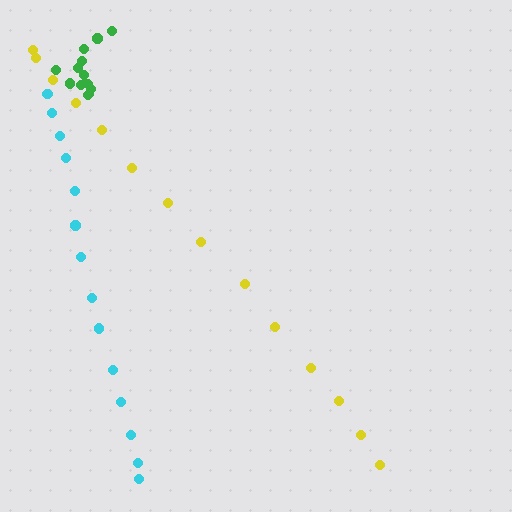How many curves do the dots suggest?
There are 3 distinct paths.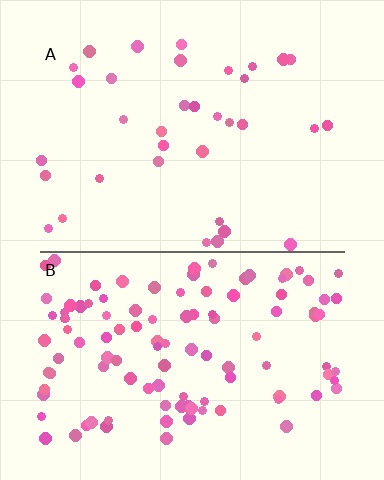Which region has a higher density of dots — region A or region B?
B (the bottom).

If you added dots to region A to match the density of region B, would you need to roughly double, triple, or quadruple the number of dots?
Approximately triple.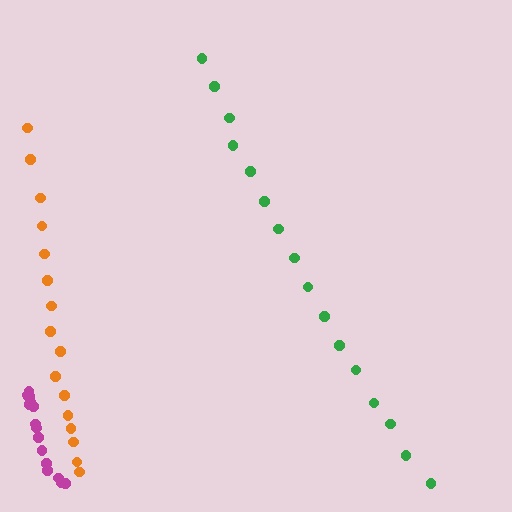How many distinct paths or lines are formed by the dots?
There are 3 distinct paths.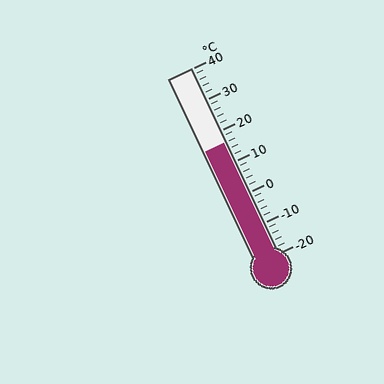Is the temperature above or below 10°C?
The temperature is above 10°C.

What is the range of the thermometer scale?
The thermometer scale ranges from -20°C to 40°C.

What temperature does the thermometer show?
The thermometer shows approximately 16°C.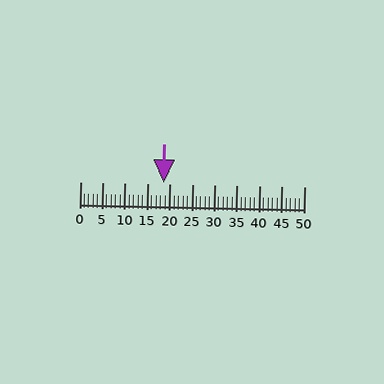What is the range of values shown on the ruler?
The ruler shows values from 0 to 50.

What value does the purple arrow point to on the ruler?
The purple arrow points to approximately 19.